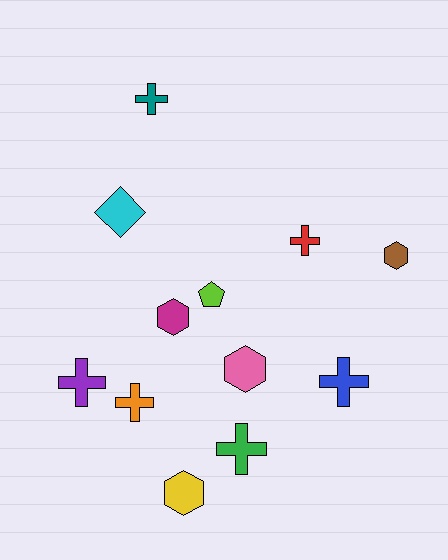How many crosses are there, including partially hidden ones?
There are 6 crosses.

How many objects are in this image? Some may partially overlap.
There are 12 objects.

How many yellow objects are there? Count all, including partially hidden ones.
There is 1 yellow object.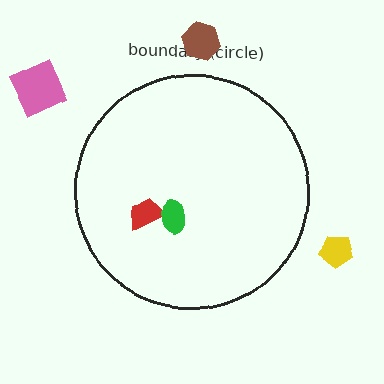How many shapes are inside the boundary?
2 inside, 3 outside.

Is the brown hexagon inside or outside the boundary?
Outside.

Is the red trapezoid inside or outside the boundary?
Inside.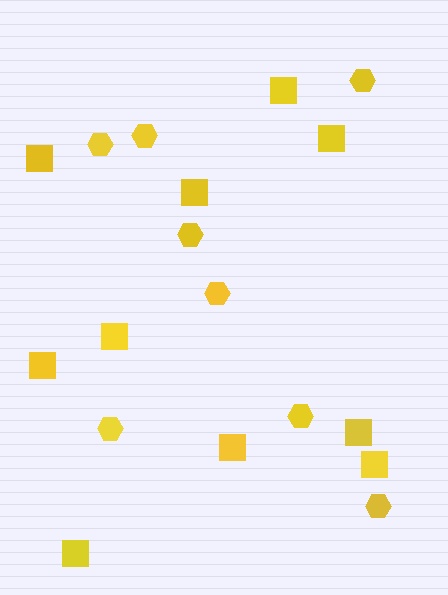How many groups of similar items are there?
There are 2 groups: one group of squares (10) and one group of hexagons (8).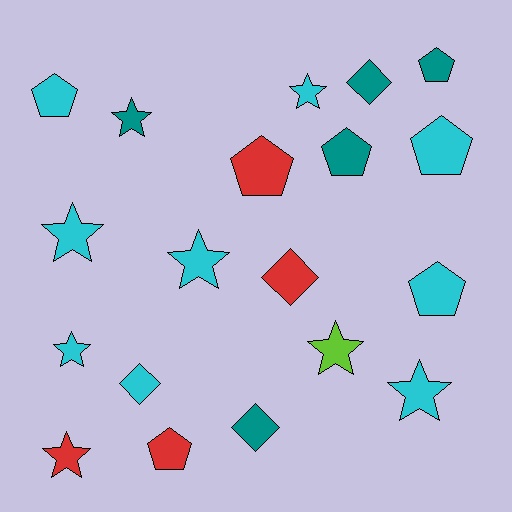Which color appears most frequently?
Cyan, with 9 objects.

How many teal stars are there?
There is 1 teal star.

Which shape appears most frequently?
Star, with 8 objects.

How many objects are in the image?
There are 19 objects.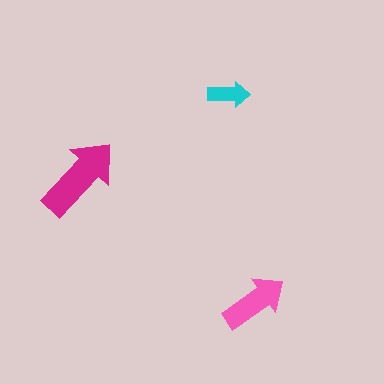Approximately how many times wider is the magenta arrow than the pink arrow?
About 1.5 times wider.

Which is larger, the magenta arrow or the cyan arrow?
The magenta one.